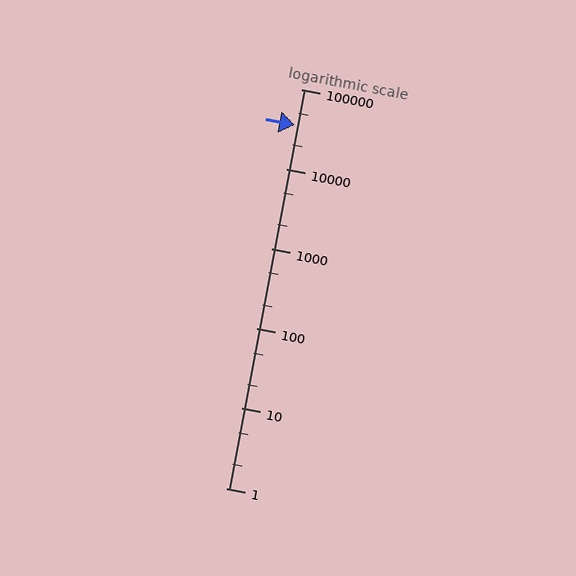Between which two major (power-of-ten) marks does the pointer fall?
The pointer is between 10000 and 100000.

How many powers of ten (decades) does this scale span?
The scale spans 5 decades, from 1 to 100000.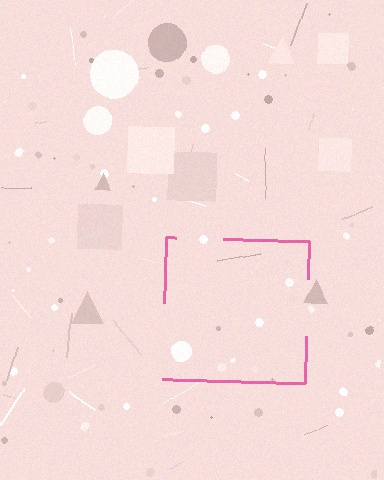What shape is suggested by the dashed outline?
The dashed outline suggests a square.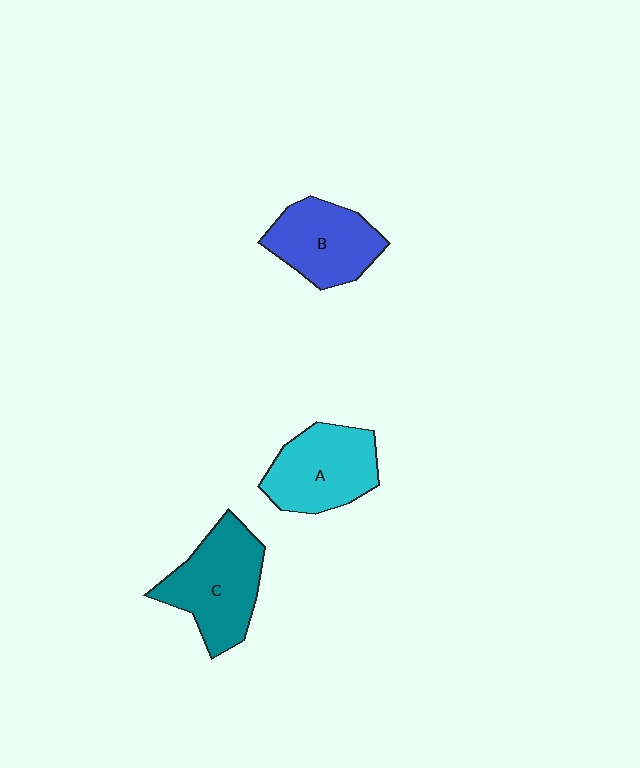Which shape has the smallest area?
Shape B (blue).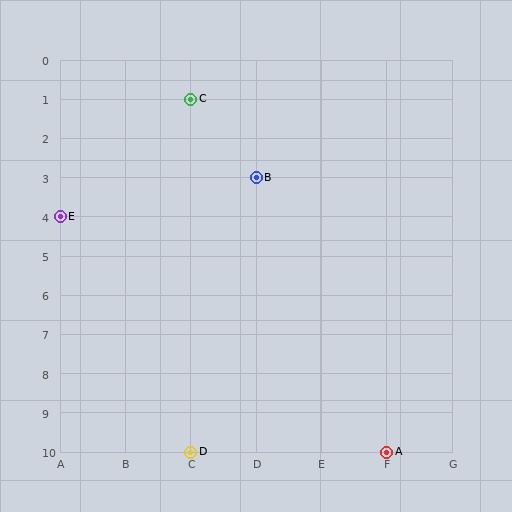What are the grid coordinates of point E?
Point E is at grid coordinates (A, 4).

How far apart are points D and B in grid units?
Points D and B are 1 column and 7 rows apart (about 7.1 grid units diagonally).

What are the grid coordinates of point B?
Point B is at grid coordinates (D, 3).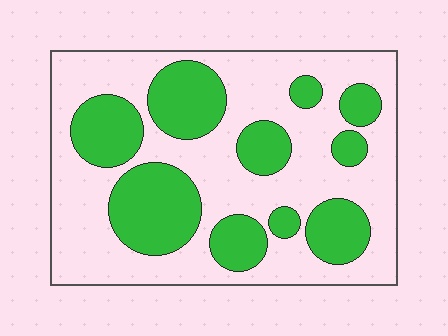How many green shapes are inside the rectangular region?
10.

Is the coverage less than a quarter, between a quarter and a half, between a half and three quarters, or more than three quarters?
Between a quarter and a half.